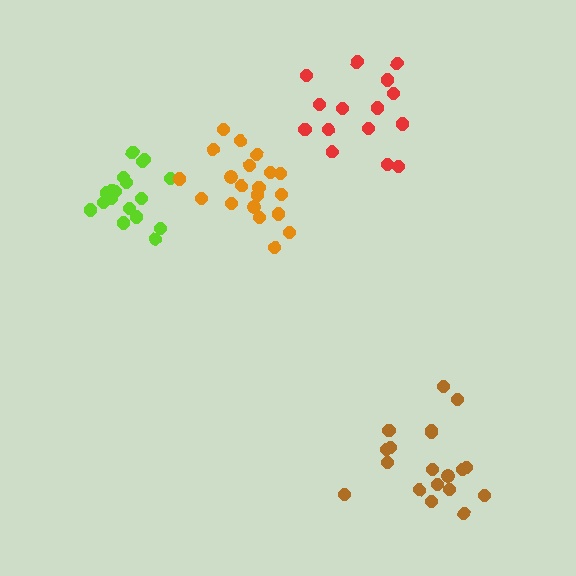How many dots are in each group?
Group 1: 18 dots, Group 2: 19 dots, Group 3: 20 dots, Group 4: 15 dots (72 total).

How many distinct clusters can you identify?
There are 4 distinct clusters.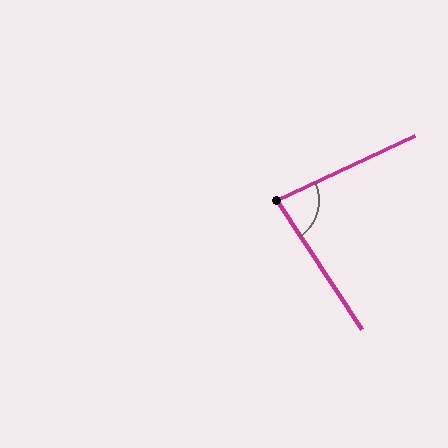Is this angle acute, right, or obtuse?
It is acute.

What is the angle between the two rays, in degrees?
Approximately 82 degrees.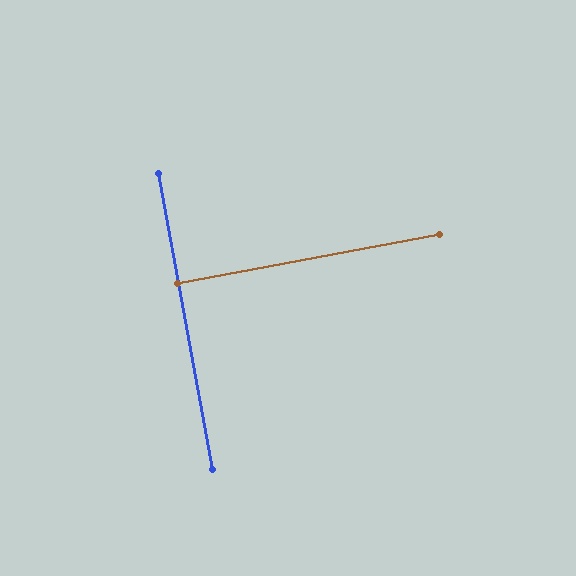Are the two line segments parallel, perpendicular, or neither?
Perpendicular — they meet at approximately 90°.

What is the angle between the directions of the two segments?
Approximately 90 degrees.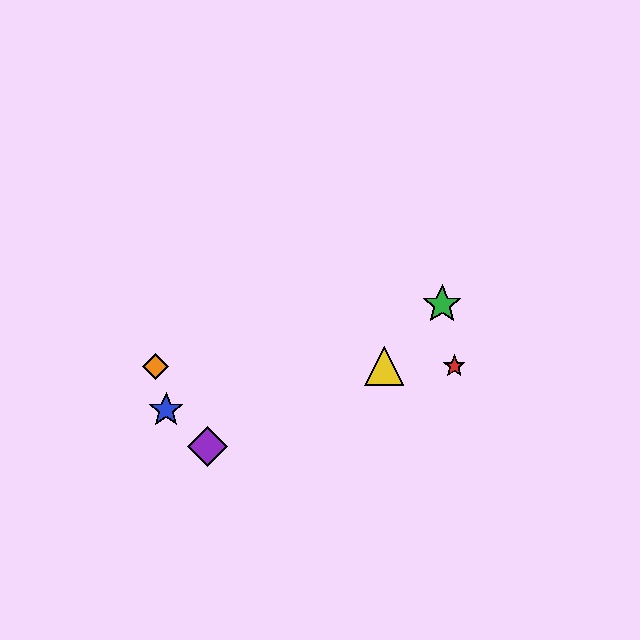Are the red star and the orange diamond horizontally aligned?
Yes, both are at y≈366.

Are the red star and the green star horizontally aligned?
No, the red star is at y≈366 and the green star is at y≈304.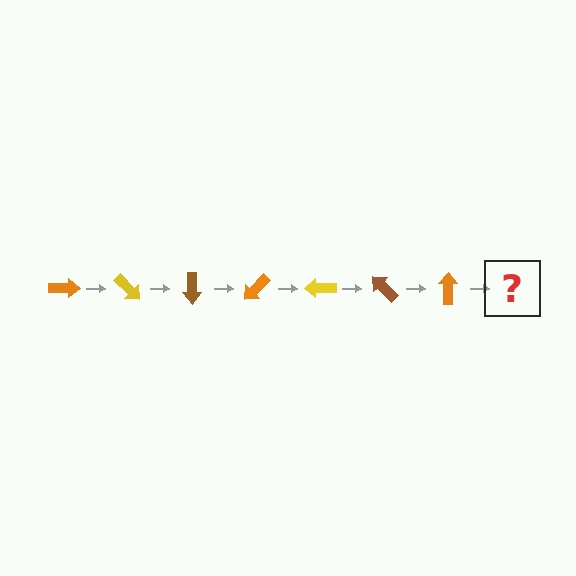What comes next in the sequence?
The next element should be a yellow arrow, rotated 315 degrees from the start.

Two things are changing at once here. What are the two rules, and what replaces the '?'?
The two rules are that it rotates 45 degrees each step and the color cycles through orange, yellow, and brown. The '?' should be a yellow arrow, rotated 315 degrees from the start.